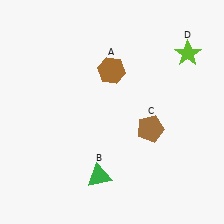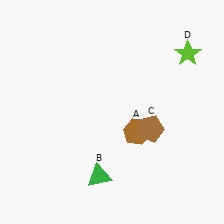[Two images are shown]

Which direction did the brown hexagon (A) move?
The brown hexagon (A) moved down.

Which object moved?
The brown hexagon (A) moved down.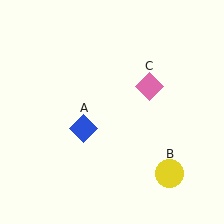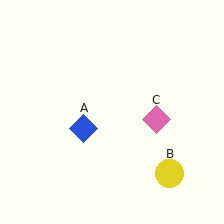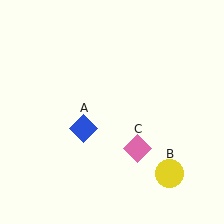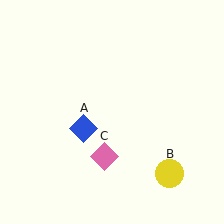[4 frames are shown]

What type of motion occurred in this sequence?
The pink diamond (object C) rotated clockwise around the center of the scene.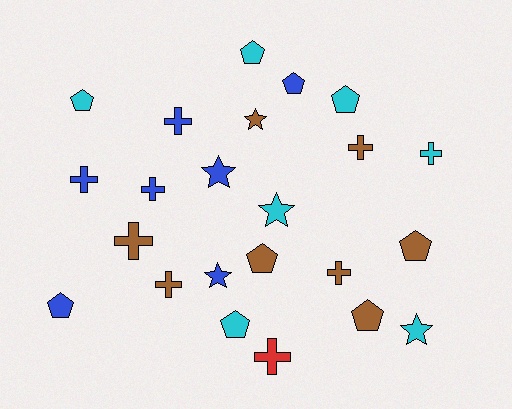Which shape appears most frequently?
Pentagon, with 9 objects.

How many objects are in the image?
There are 23 objects.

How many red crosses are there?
There is 1 red cross.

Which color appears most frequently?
Brown, with 8 objects.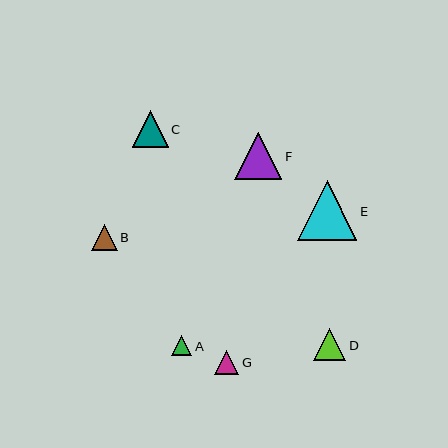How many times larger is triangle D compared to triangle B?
Triangle D is approximately 1.2 times the size of triangle B.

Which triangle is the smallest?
Triangle A is the smallest with a size of approximately 21 pixels.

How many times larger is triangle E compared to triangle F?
Triangle E is approximately 1.3 times the size of triangle F.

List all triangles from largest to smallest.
From largest to smallest: E, F, C, D, B, G, A.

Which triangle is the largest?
Triangle E is the largest with a size of approximately 60 pixels.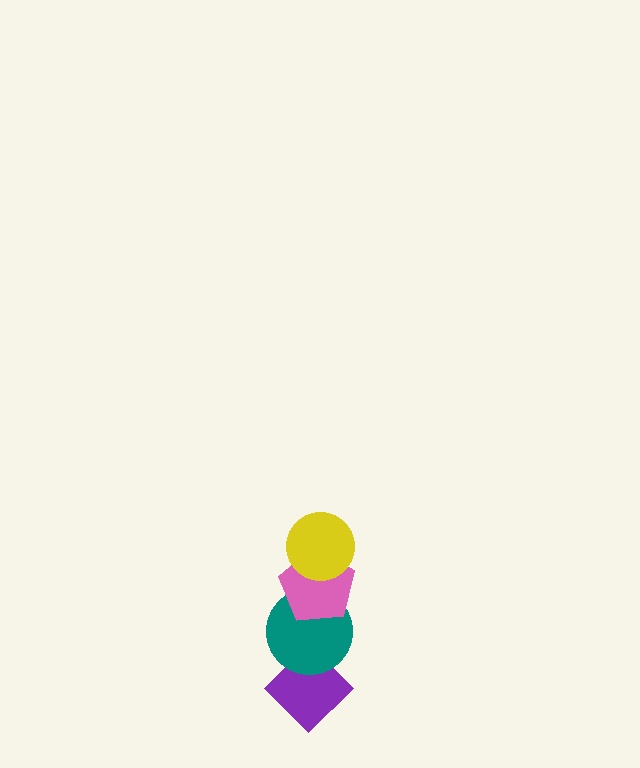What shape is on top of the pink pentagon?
The yellow circle is on top of the pink pentagon.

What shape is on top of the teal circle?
The pink pentagon is on top of the teal circle.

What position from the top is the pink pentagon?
The pink pentagon is 2nd from the top.